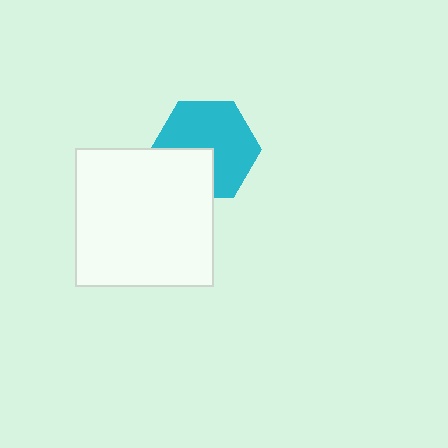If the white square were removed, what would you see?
You would see the complete cyan hexagon.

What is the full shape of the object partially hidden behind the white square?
The partially hidden object is a cyan hexagon.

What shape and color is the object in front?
The object in front is a white square.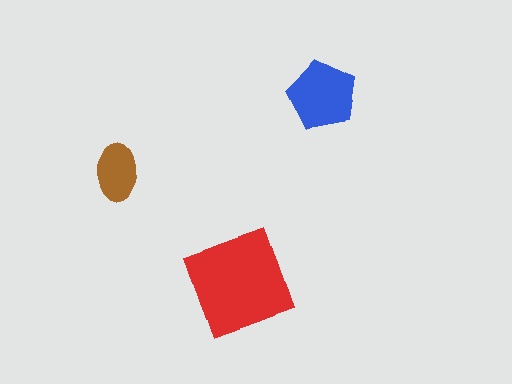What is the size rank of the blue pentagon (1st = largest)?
2nd.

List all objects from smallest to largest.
The brown ellipse, the blue pentagon, the red square.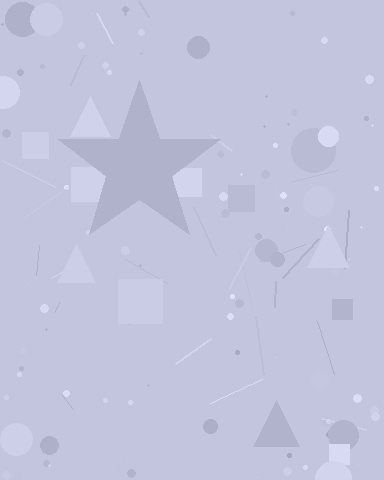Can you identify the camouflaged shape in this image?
The camouflaged shape is a star.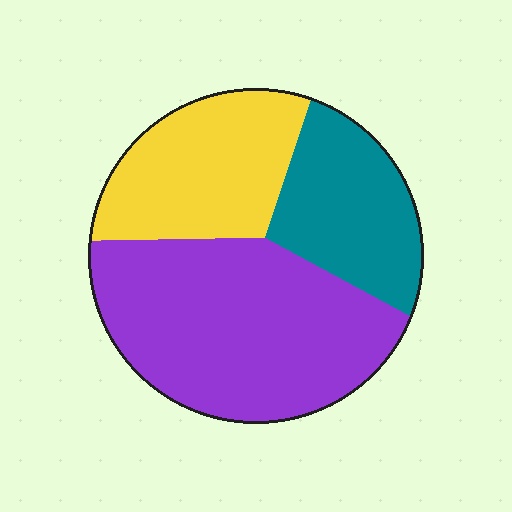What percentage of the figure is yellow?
Yellow covers about 25% of the figure.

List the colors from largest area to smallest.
From largest to smallest: purple, yellow, teal.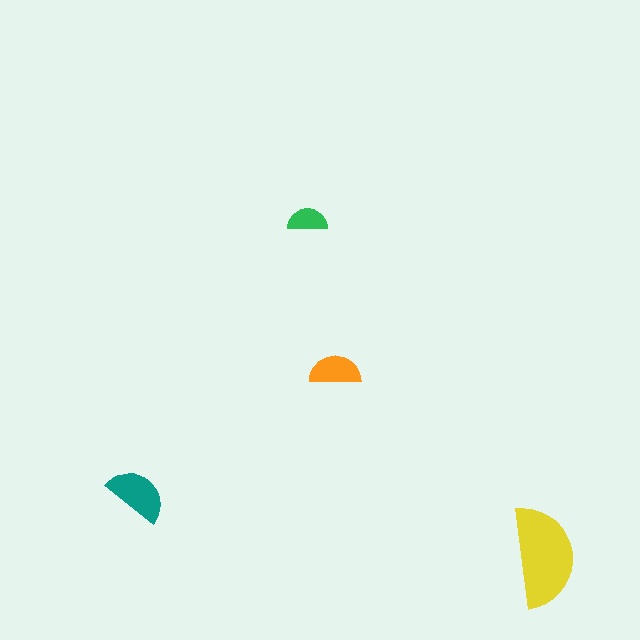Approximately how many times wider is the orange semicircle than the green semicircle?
About 1.5 times wider.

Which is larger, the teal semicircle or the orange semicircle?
The teal one.